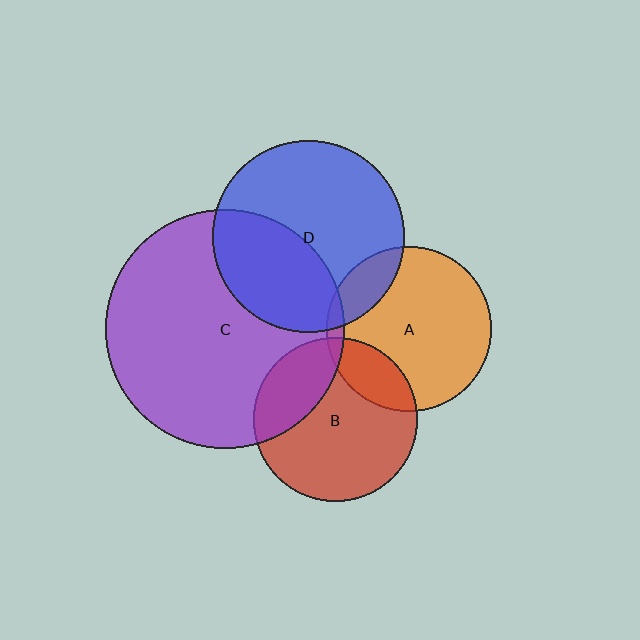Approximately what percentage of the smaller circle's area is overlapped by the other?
Approximately 20%.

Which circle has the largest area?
Circle C (purple).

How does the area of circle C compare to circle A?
Approximately 2.1 times.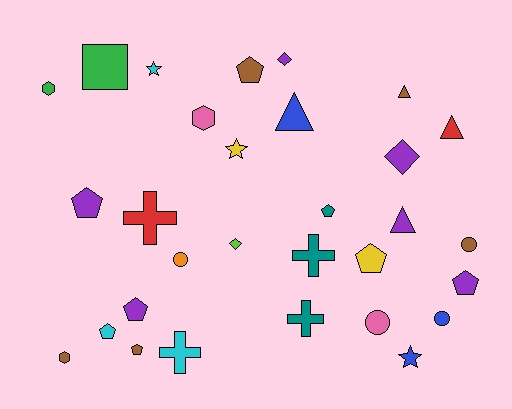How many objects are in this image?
There are 30 objects.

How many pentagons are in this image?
There are 8 pentagons.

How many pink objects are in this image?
There are 2 pink objects.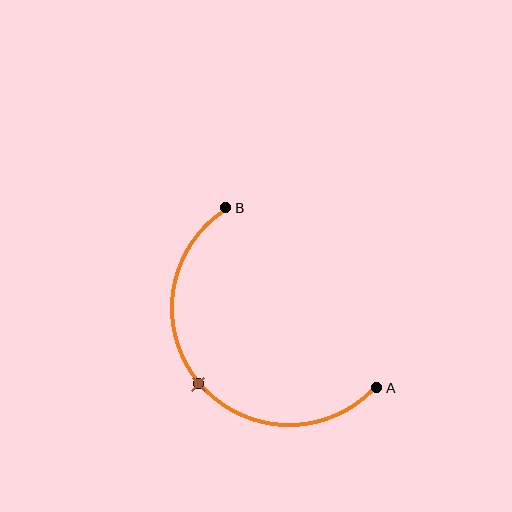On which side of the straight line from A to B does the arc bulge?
The arc bulges below and to the left of the straight line connecting A and B.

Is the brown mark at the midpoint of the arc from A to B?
Yes. The brown mark lies on the arc at equal arc-length from both A and B — it is the arc midpoint.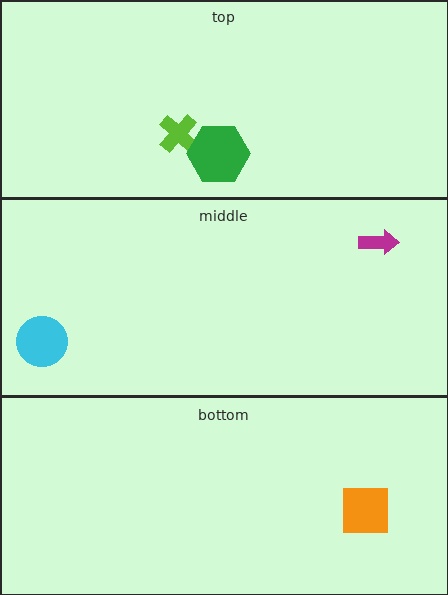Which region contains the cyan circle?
The middle region.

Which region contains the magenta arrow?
The middle region.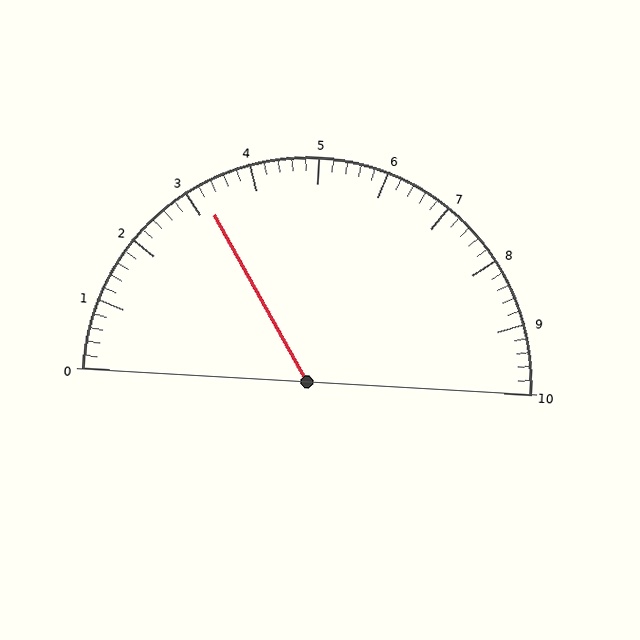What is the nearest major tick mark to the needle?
The nearest major tick mark is 3.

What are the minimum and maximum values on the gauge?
The gauge ranges from 0 to 10.